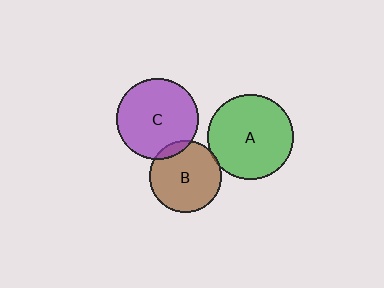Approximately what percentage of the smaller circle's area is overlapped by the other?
Approximately 10%.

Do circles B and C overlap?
Yes.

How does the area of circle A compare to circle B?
Approximately 1.4 times.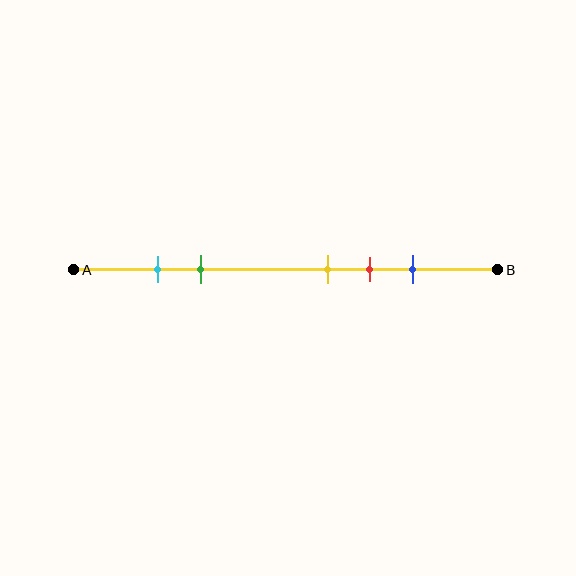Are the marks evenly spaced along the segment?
No, the marks are not evenly spaced.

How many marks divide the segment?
There are 5 marks dividing the segment.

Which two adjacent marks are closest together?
The cyan and green marks are the closest adjacent pair.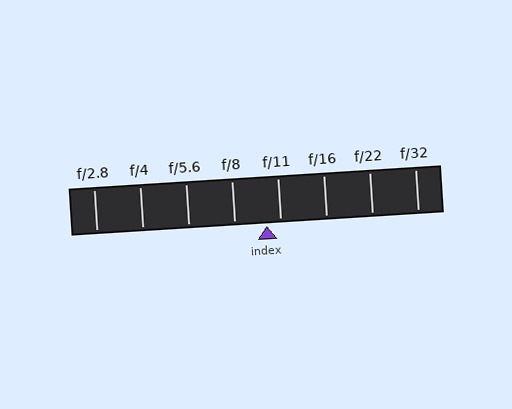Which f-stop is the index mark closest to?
The index mark is closest to f/11.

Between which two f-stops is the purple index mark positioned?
The index mark is between f/8 and f/11.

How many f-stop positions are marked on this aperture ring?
There are 8 f-stop positions marked.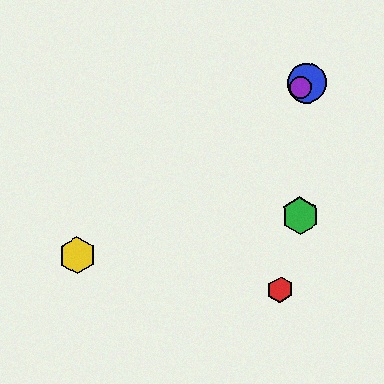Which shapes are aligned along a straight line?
The blue circle, the yellow hexagon, the purple circle are aligned along a straight line.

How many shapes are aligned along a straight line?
3 shapes (the blue circle, the yellow hexagon, the purple circle) are aligned along a straight line.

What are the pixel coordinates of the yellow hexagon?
The yellow hexagon is at (78, 255).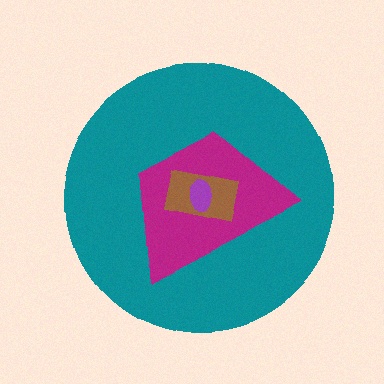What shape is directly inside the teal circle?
The magenta trapezoid.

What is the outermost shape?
The teal circle.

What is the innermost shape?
The purple ellipse.